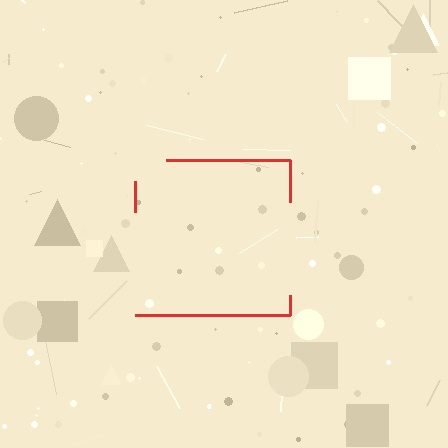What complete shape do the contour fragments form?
The contour fragments form a square.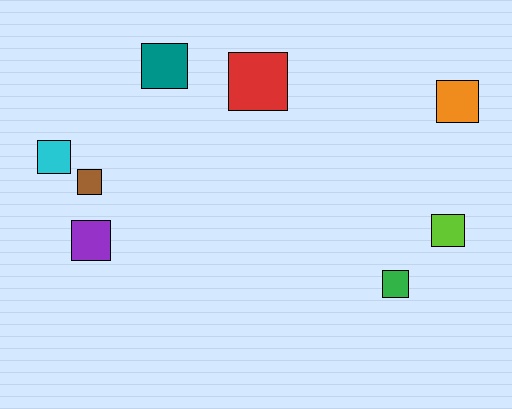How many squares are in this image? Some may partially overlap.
There are 8 squares.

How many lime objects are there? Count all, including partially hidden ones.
There is 1 lime object.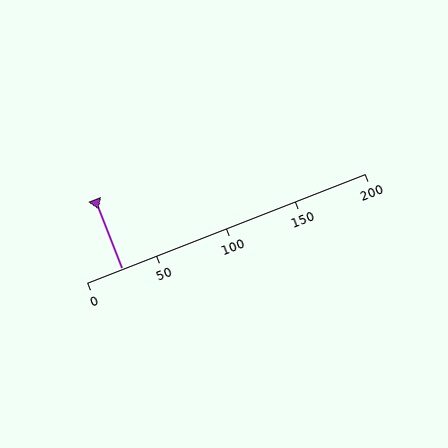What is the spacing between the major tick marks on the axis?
The major ticks are spaced 50 apart.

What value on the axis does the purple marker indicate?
The marker indicates approximately 25.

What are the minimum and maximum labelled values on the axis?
The axis runs from 0 to 200.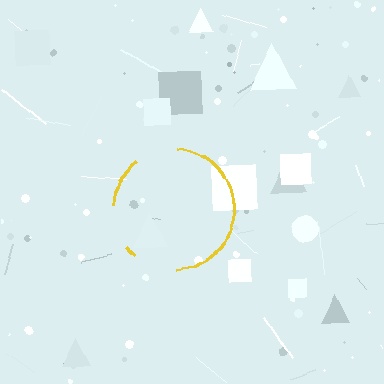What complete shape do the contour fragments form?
The contour fragments form a circle.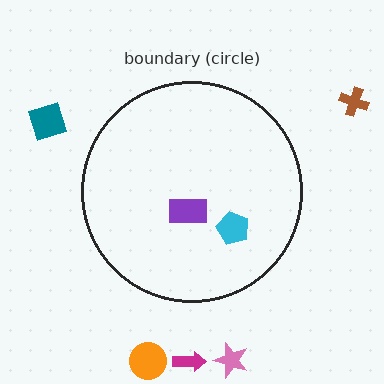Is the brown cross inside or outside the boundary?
Outside.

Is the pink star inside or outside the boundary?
Outside.